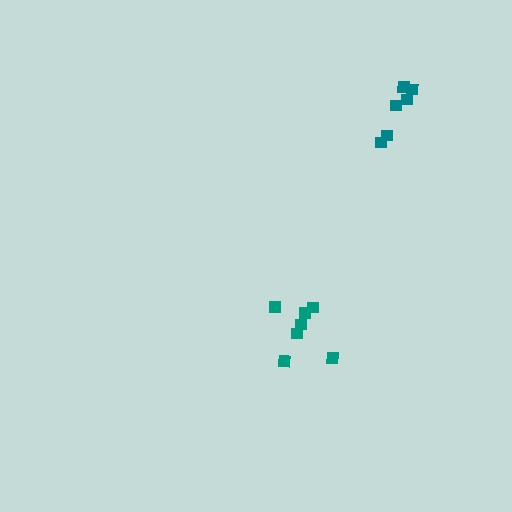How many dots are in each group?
Group 1: 7 dots, Group 2: 6 dots (13 total).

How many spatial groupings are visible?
There are 2 spatial groupings.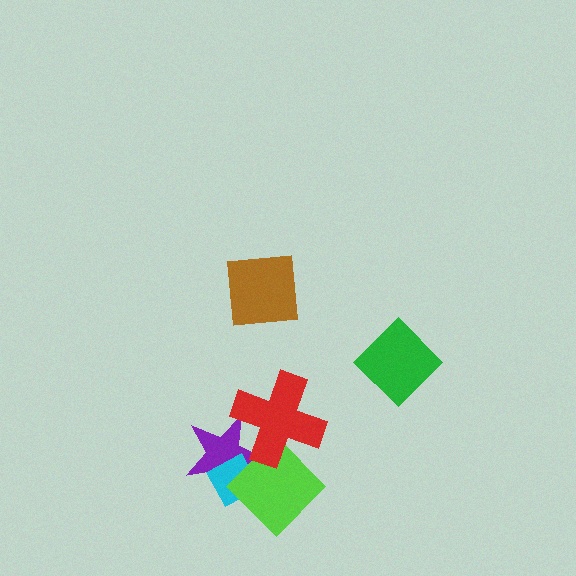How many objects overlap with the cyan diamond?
2 objects overlap with the cyan diamond.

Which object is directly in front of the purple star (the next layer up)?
The cyan diamond is directly in front of the purple star.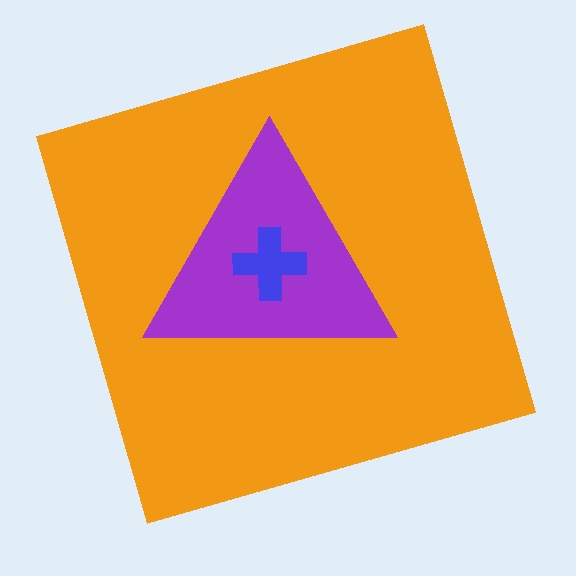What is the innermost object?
The blue cross.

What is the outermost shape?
The orange square.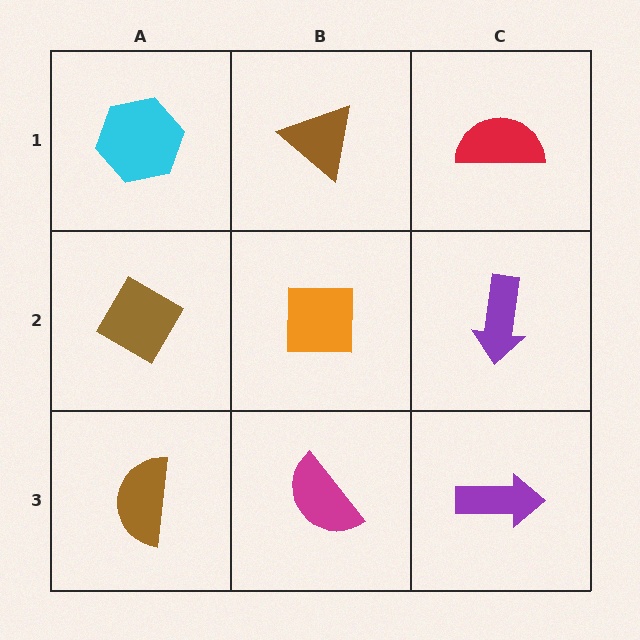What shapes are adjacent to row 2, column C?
A red semicircle (row 1, column C), a purple arrow (row 3, column C), an orange square (row 2, column B).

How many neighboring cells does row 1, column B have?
3.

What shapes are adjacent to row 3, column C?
A purple arrow (row 2, column C), a magenta semicircle (row 3, column B).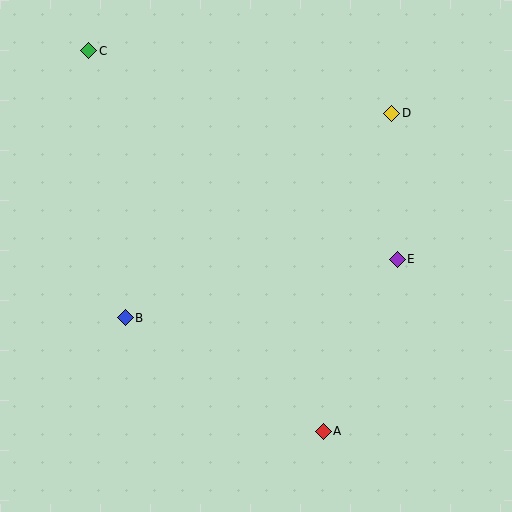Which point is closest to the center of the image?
Point E at (397, 259) is closest to the center.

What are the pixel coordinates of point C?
Point C is at (89, 51).